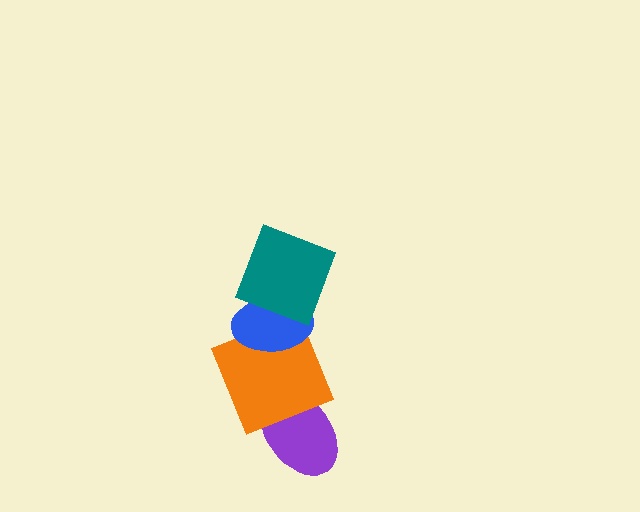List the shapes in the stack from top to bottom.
From top to bottom: the teal square, the blue ellipse, the orange square, the purple ellipse.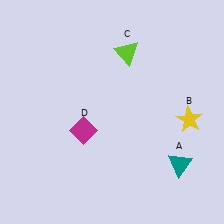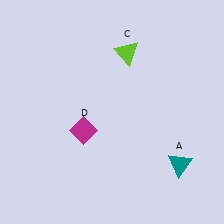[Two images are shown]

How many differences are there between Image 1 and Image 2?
There is 1 difference between the two images.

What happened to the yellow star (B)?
The yellow star (B) was removed in Image 2. It was in the bottom-right area of Image 1.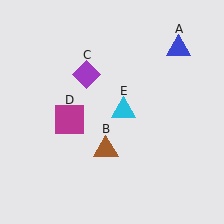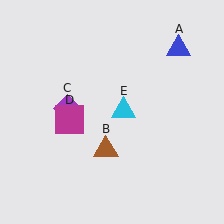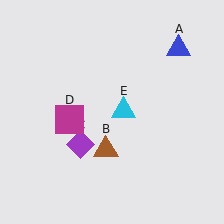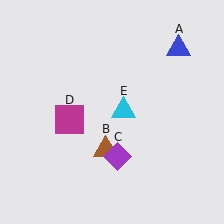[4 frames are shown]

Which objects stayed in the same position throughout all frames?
Blue triangle (object A) and brown triangle (object B) and magenta square (object D) and cyan triangle (object E) remained stationary.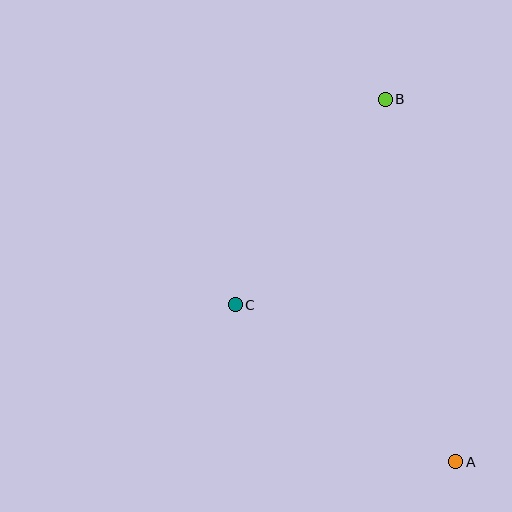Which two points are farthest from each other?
Points A and B are farthest from each other.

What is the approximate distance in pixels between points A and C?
The distance between A and C is approximately 271 pixels.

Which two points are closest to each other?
Points B and C are closest to each other.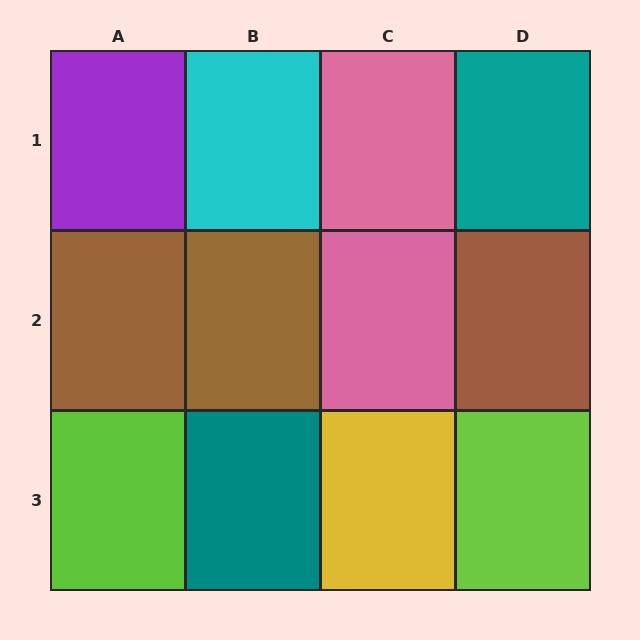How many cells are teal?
2 cells are teal.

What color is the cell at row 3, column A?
Lime.